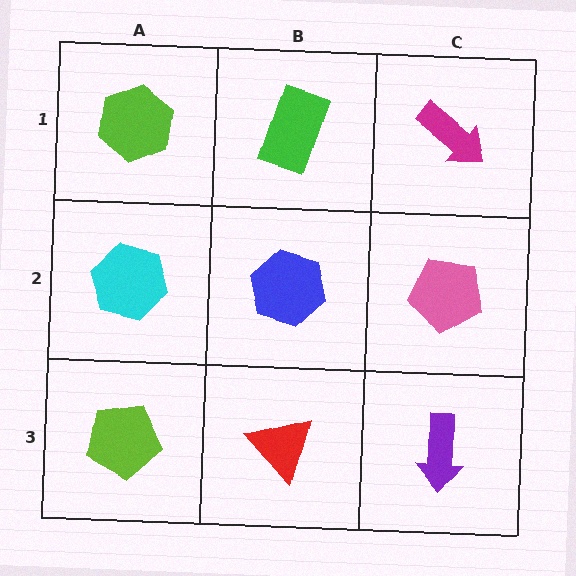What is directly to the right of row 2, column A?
A blue hexagon.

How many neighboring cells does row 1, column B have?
3.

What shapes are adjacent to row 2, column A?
A lime hexagon (row 1, column A), a lime pentagon (row 3, column A), a blue hexagon (row 2, column B).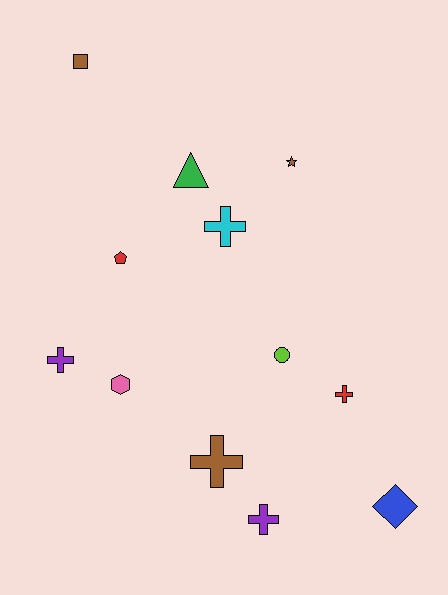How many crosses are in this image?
There are 5 crosses.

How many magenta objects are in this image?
There are no magenta objects.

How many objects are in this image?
There are 12 objects.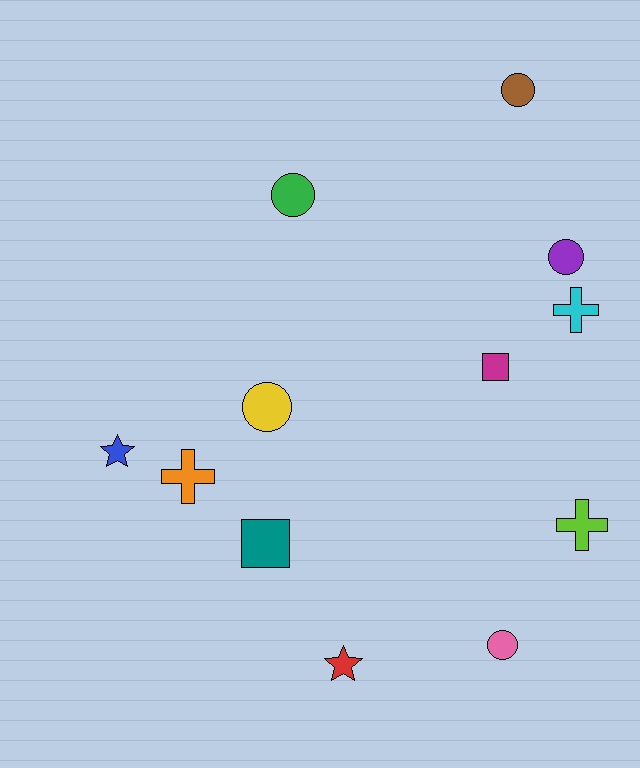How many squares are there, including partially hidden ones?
There are 2 squares.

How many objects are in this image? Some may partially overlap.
There are 12 objects.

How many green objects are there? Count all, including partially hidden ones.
There is 1 green object.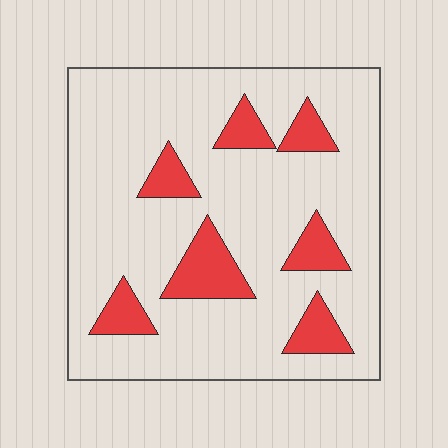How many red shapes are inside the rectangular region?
7.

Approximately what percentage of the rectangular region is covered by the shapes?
Approximately 15%.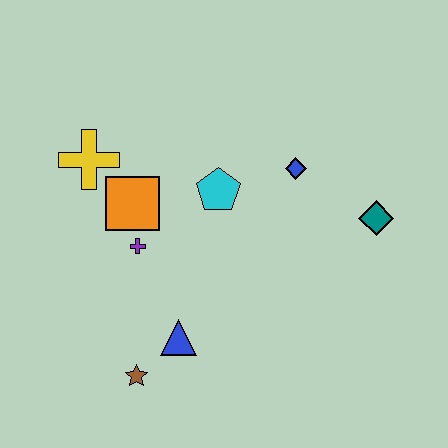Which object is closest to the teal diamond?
The blue diamond is closest to the teal diamond.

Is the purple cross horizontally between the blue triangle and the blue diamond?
No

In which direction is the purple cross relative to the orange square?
The purple cross is below the orange square.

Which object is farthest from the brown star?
The teal diamond is farthest from the brown star.